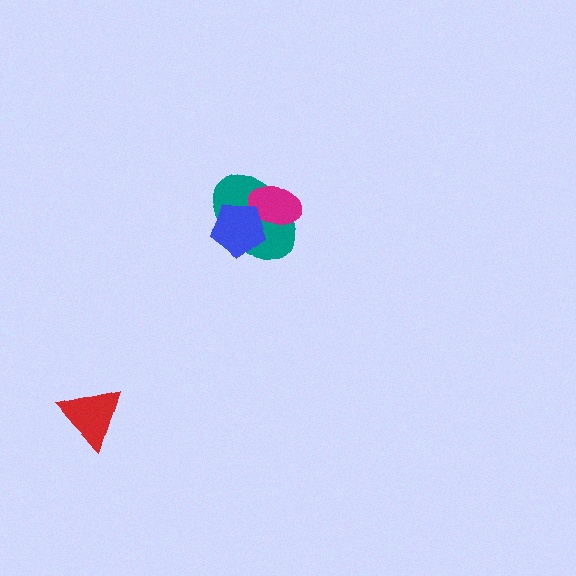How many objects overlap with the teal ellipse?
2 objects overlap with the teal ellipse.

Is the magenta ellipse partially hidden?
Yes, it is partially covered by another shape.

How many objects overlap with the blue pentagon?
2 objects overlap with the blue pentagon.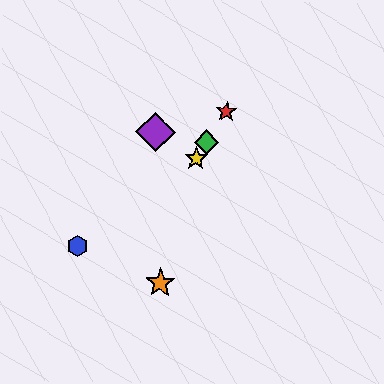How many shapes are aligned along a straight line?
3 shapes (the red star, the green diamond, the yellow star) are aligned along a straight line.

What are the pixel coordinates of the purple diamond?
The purple diamond is at (156, 132).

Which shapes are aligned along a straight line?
The red star, the green diamond, the yellow star are aligned along a straight line.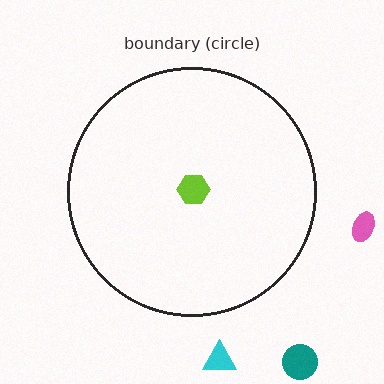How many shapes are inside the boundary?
1 inside, 3 outside.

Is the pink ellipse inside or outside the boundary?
Outside.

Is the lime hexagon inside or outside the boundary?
Inside.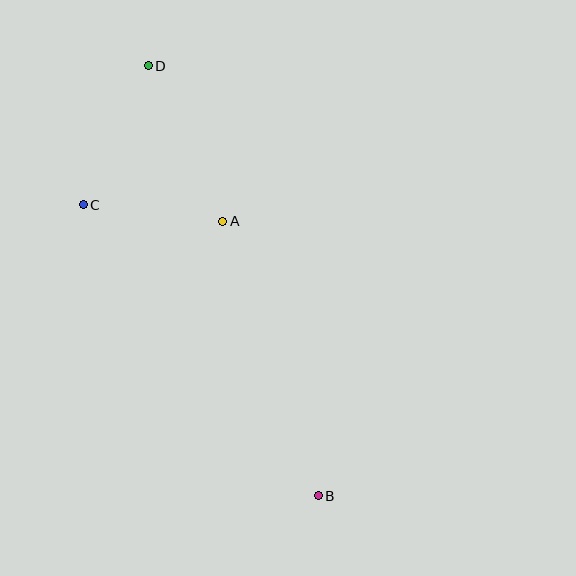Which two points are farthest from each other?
Points B and D are farthest from each other.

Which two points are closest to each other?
Points A and C are closest to each other.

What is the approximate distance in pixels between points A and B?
The distance between A and B is approximately 290 pixels.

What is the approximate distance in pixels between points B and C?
The distance between B and C is approximately 374 pixels.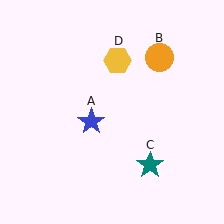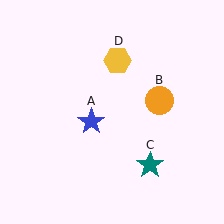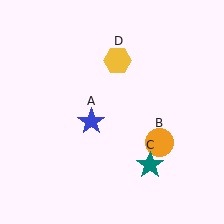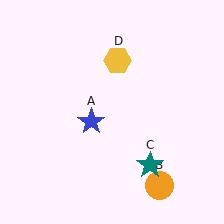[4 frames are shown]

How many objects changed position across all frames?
1 object changed position: orange circle (object B).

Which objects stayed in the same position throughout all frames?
Blue star (object A) and teal star (object C) and yellow hexagon (object D) remained stationary.